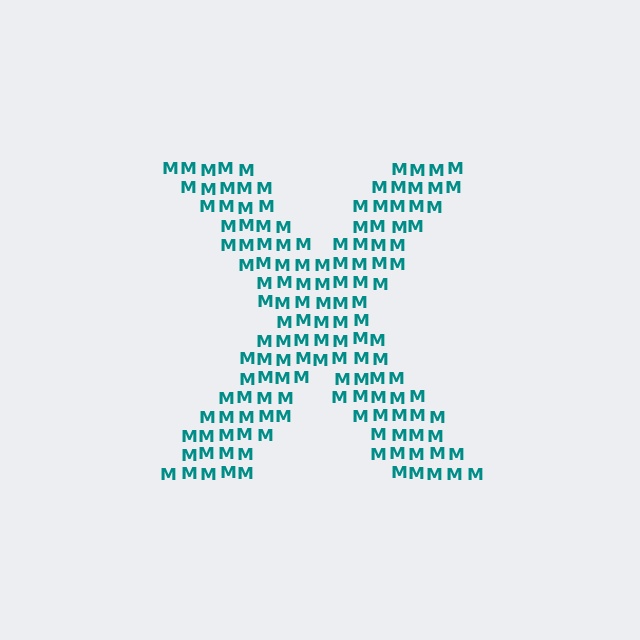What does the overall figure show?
The overall figure shows the letter X.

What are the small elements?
The small elements are letter M's.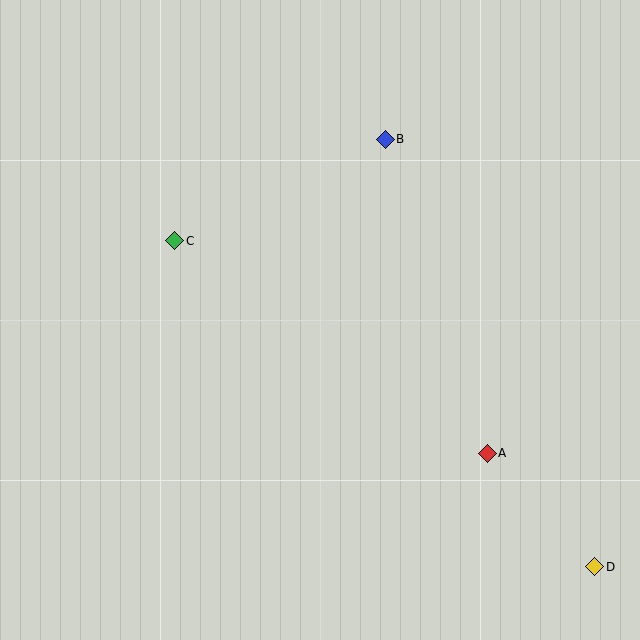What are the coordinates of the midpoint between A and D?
The midpoint between A and D is at (541, 510).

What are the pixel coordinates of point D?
Point D is at (595, 567).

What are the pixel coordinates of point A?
Point A is at (487, 453).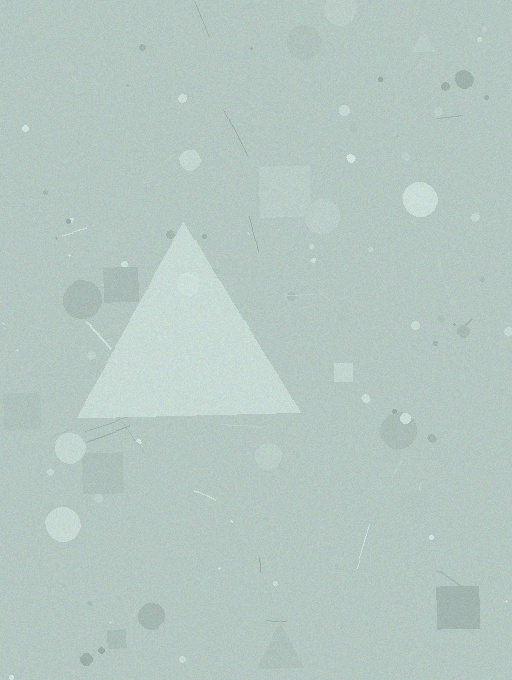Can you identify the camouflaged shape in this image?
The camouflaged shape is a triangle.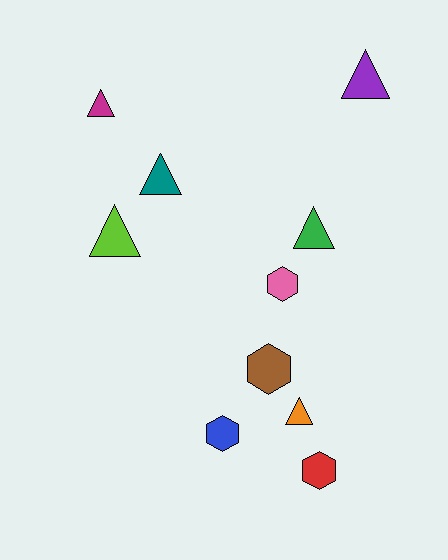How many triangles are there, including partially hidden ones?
There are 6 triangles.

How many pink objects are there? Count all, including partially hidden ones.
There is 1 pink object.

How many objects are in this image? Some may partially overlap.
There are 10 objects.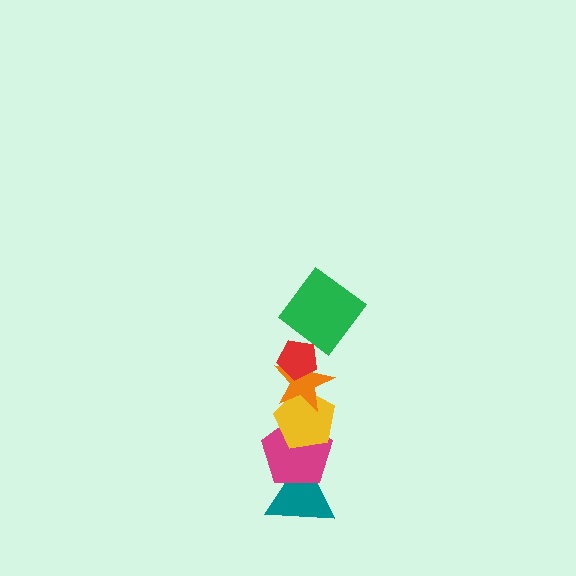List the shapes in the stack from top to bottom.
From top to bottom: the red pentagon, the green diamond, the orange star, the yellow pentagon, the magenta pentagon, the teal triangle.